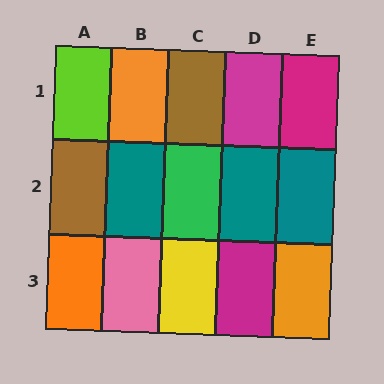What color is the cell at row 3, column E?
Orange.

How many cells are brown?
2 cells are brown.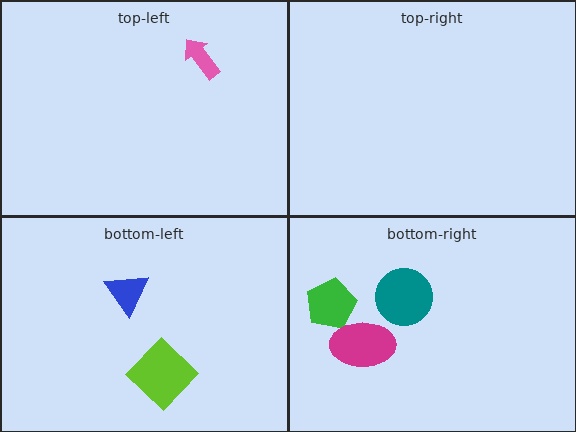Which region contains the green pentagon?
The bottom-right region.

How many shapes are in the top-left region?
1.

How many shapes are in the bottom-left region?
2.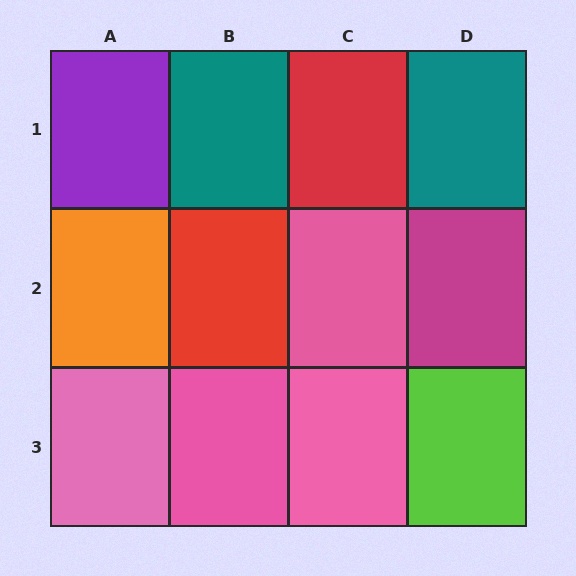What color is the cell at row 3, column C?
Pink.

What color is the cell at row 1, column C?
Red.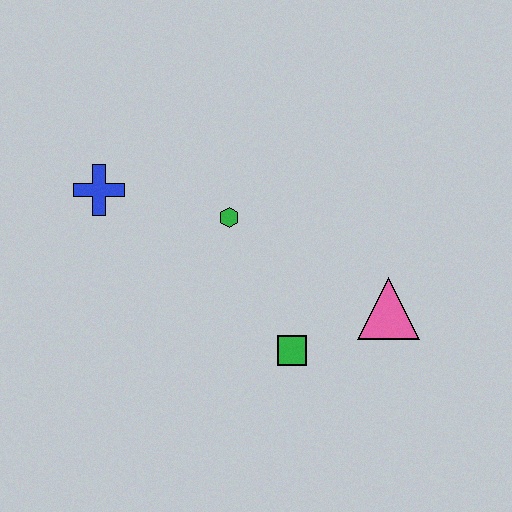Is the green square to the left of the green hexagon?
No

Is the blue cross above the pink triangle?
Yes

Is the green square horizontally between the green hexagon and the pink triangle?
Yes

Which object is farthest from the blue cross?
The pink triangle is farthest from the blue cross.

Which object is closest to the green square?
The pink triangle is closest to the green square.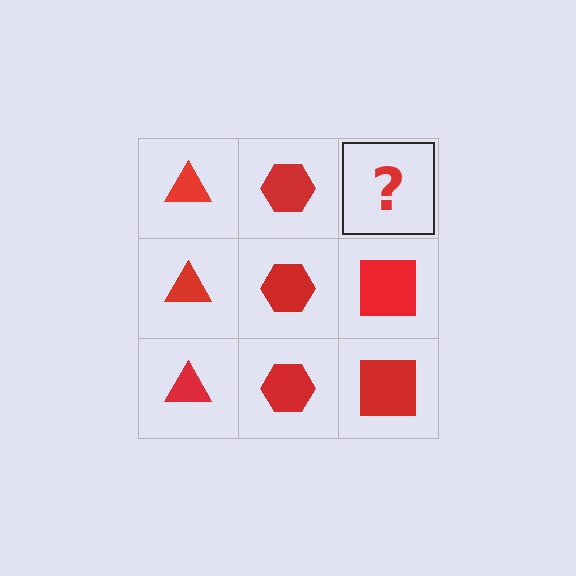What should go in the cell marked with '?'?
The missing cell should contain a red square.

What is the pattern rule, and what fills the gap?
The rule is that each column has a consistent shape. The gap should be filled with a red square.